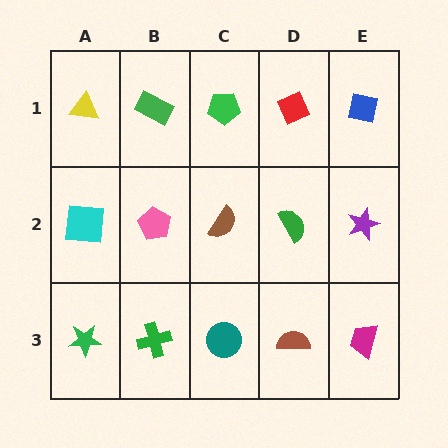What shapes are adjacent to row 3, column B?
A pink pentagon (row 2, column B), a green star (row 3, column A), a teal circle (row 3, column C).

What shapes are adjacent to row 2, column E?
A blue square (row 1, column E), a magenta trapezoid (row 3, column E), a green semicircle (row 2, column D).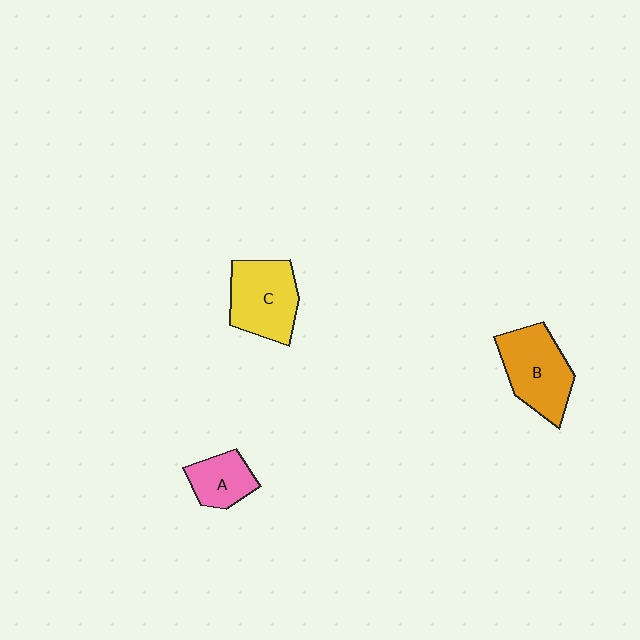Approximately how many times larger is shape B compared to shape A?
Approximately 1.7 times.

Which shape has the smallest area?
Shape A (pink).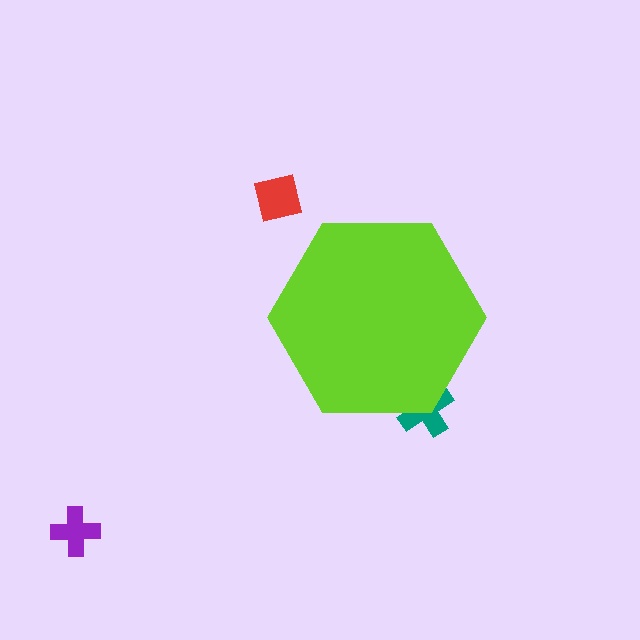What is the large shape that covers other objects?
A lime hexagon.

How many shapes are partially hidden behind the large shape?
1 shape is partially hidden.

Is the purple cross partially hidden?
No, the purple cross is fully visible.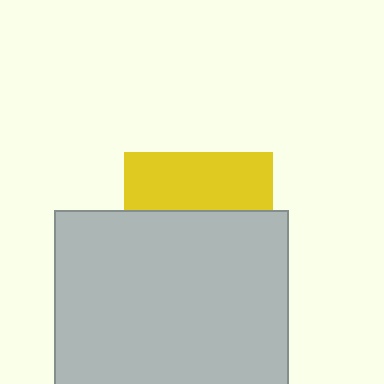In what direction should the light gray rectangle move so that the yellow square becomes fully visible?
The light gray rectangle should move down. That is the shortest direction to clear the overlap and leave the yellow square fully visible.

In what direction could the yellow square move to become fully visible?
The yellow square could move up. That would shift it out from behind the light gray rectangle entirely.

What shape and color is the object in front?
The object in front is a light gray rectangle.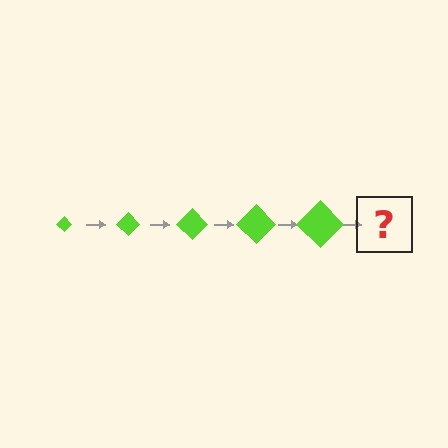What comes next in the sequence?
The next element should be a lime diamond, larger than the previous one.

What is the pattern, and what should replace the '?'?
The pattern is that the diamond gets progressively larger each step. The '?' should be a lime diamond, larger than the previous one.